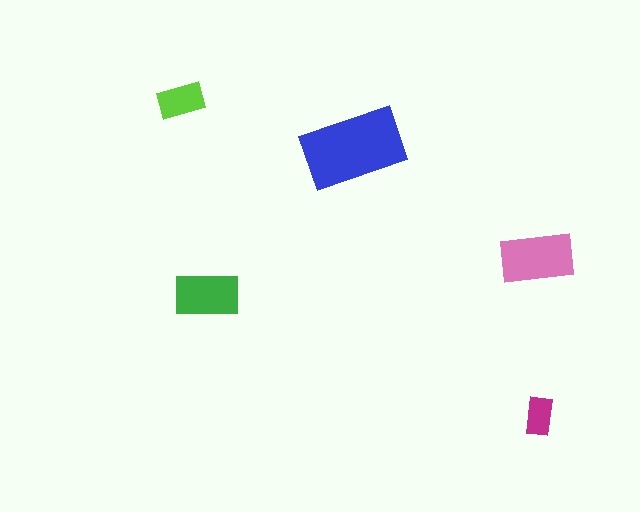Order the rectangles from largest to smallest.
the blue one, the pink one, the green one, the lime one, the magenta one.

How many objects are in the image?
There are 5 objects in the image.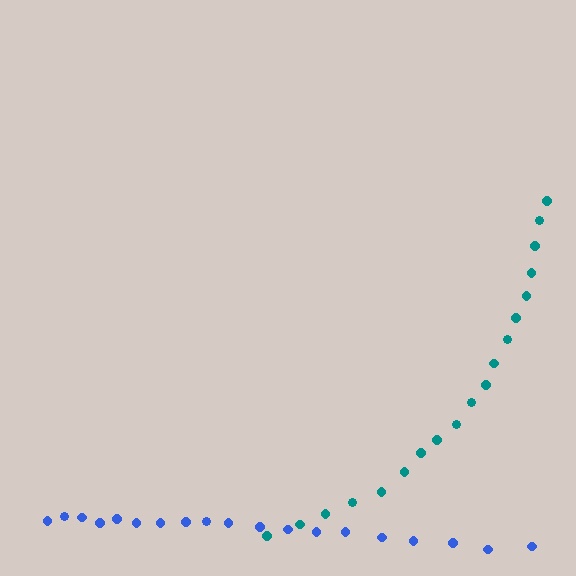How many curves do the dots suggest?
There are 2 distinct paths.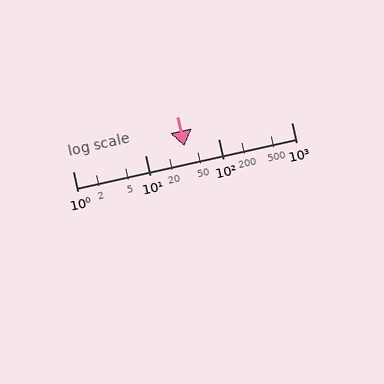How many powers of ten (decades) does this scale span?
The scale spans 3 decades, from 1 to 1000.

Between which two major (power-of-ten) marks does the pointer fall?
The pointer is between 10 and 100.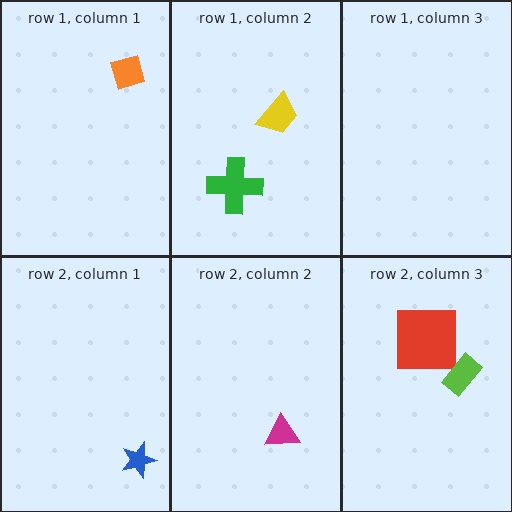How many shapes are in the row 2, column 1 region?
1.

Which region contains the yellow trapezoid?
The row 1, column 2 region.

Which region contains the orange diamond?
The row 1, column 1 region.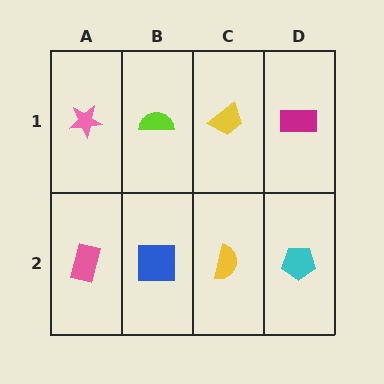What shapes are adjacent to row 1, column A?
A pink rectangle (row 2, column A), a lime semicircle (row 1, column B).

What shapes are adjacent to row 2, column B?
A lime semicircle (row 1, column B), a pink rectangle (row 2, column A), a yellow semicircle (row 2, column C).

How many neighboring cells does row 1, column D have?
2.